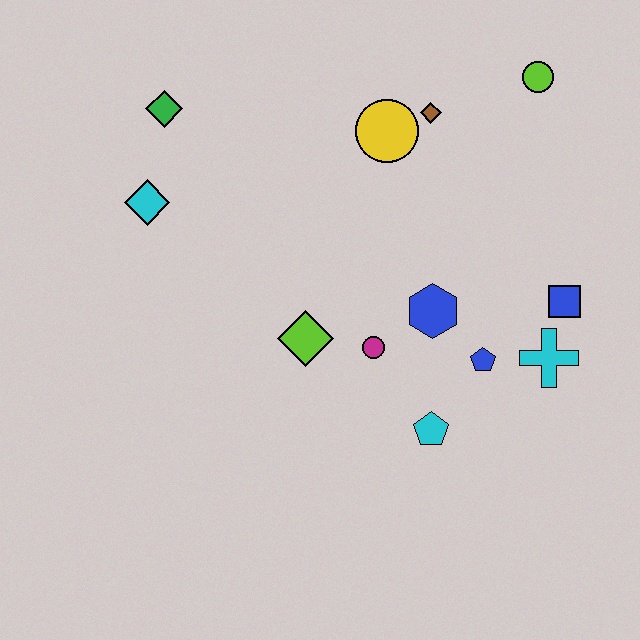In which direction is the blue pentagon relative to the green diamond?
The blue pentagon is to the right of the green diamond.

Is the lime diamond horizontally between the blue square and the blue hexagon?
No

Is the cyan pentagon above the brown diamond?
No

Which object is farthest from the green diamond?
The cyan cross is farthest from the green diamond.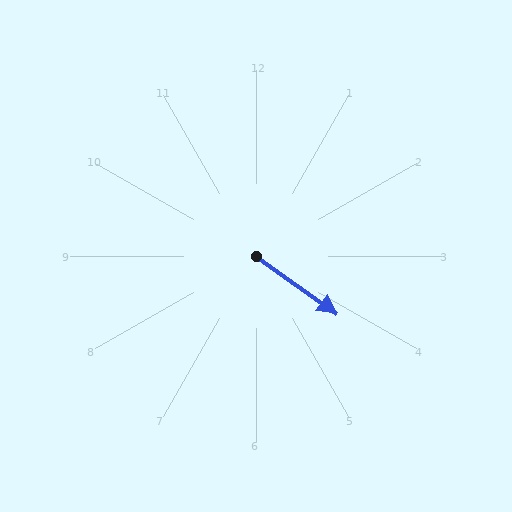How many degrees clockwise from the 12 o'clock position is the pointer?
Approximately 126 degrees.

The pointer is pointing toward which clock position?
Roughly 4 o'clock.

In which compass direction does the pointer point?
Southeast.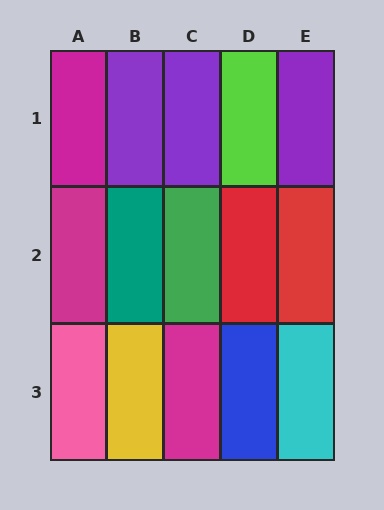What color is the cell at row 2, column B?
Teal.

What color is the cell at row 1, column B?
Purple.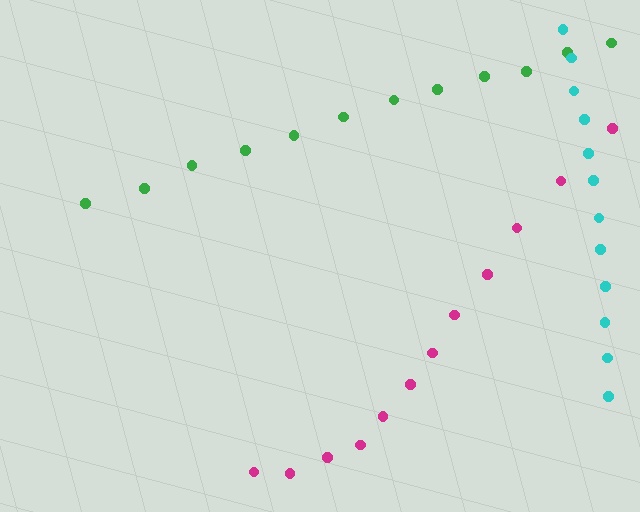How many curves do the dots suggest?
There are 3 distinct paths.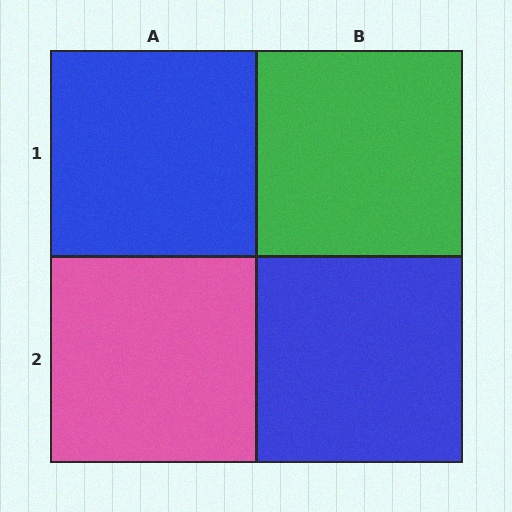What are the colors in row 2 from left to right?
Pink, blue.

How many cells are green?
1 cell is green.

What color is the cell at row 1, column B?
Green.